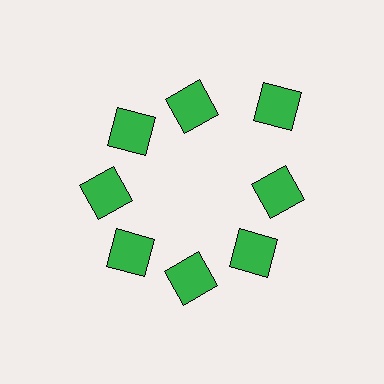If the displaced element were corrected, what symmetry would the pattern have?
It would have 8-fold rotational symmetry — the pattern would map onto itself every 45 degrees.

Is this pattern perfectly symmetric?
No. The 8 green squares are arranged in a ring, but one element near the 2 o'clock position is pushed outward from the center, breaking the 8-fold rotational symmetry.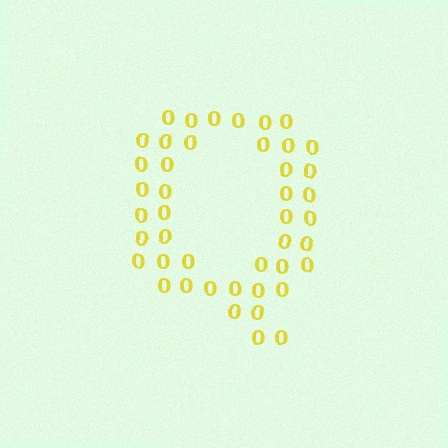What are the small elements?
The small elements are digit 0's.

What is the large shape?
The large shape is the letter Q.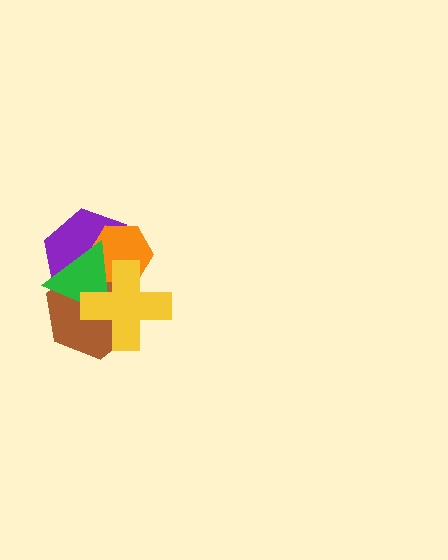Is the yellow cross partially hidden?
No, no other shape covers it.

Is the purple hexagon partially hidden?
Yes, it is partially covered by another shape.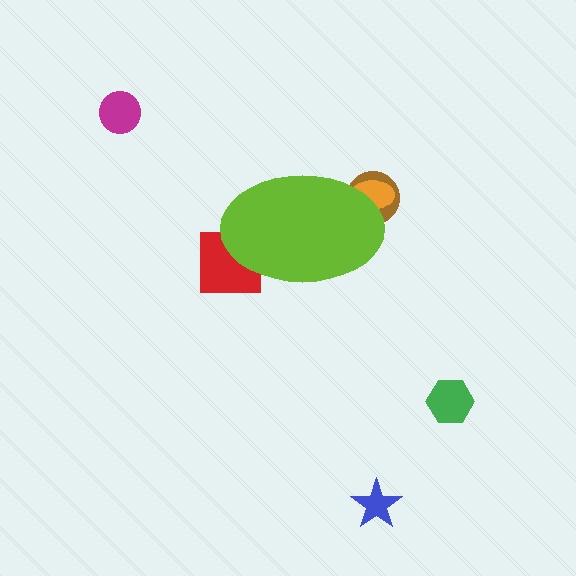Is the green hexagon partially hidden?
No, the green hexagon is fully visible.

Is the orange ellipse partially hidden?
Yes, the orange ellipse is partially hidden behind the lime ellipse.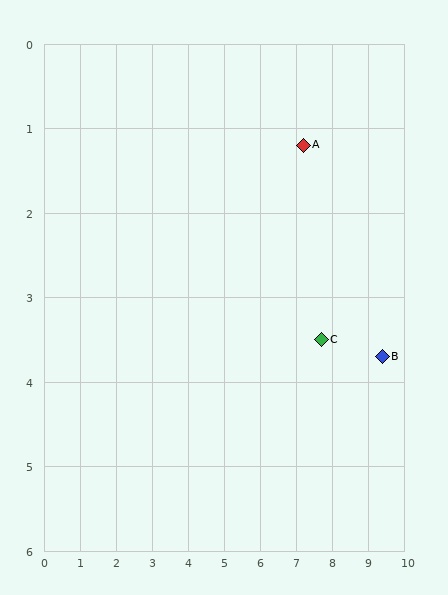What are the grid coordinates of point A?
Point A is at approximately (7.2, 1.2).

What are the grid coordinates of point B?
Point B is at approximately (9.4, 3.7).